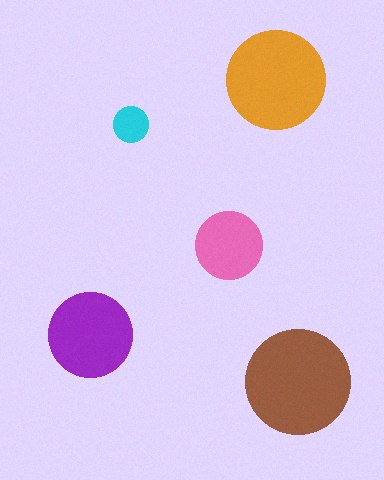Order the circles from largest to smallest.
the brown one, the orange one, the purple one, the pink one, the cyan one.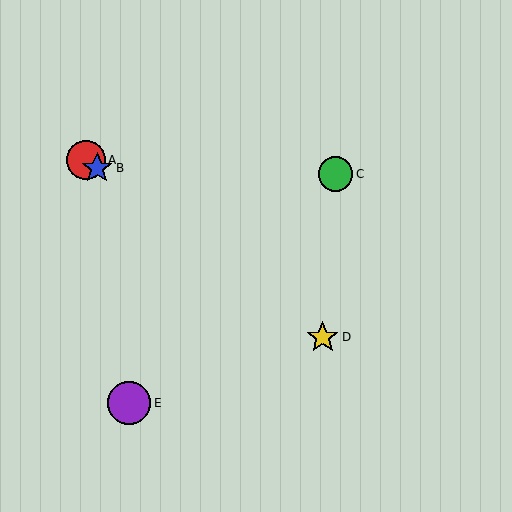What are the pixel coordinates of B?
Object B is at (97, 168).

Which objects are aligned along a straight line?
Objects A, B, D are aligned along a straight line.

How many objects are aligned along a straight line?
3 objects (A, B, D) are aligned along a straight line.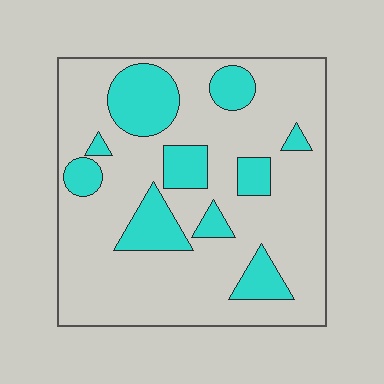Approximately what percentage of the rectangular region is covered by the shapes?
Approximately 25%.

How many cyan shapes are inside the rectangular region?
10.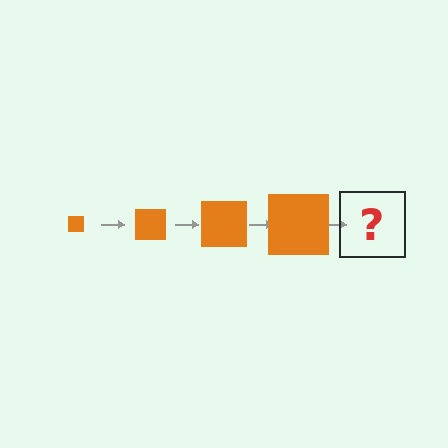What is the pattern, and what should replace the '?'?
The pattern is that the square gets progressively larger each step. The '?' should be an orange square, larger than the previous one.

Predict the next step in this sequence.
The next step is an orange square, larger than the previous one.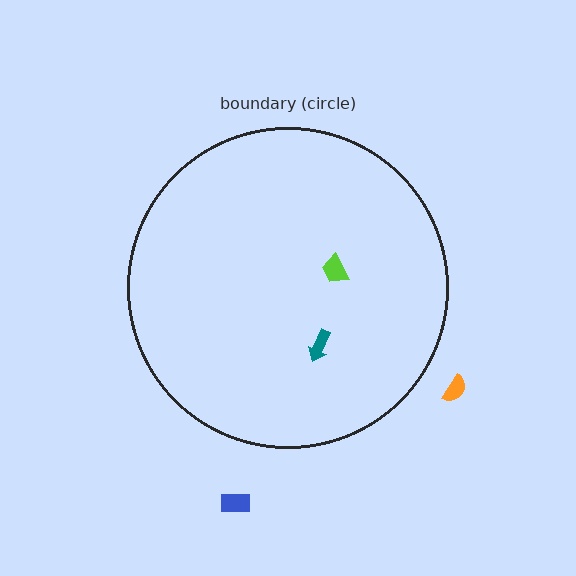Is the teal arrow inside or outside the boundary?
Inside.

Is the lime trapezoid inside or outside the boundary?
Inside.